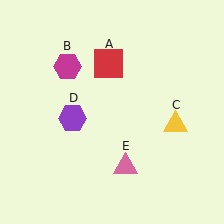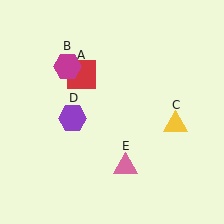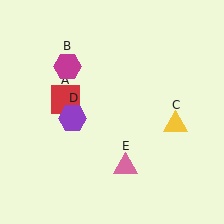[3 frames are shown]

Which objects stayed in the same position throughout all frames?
Magenta hexagon (object B) and yellow triangle (object C) and purple hexagon (object D) and pink triangle (object E) remained stationary.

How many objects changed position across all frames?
1 object changed position: red square (object A).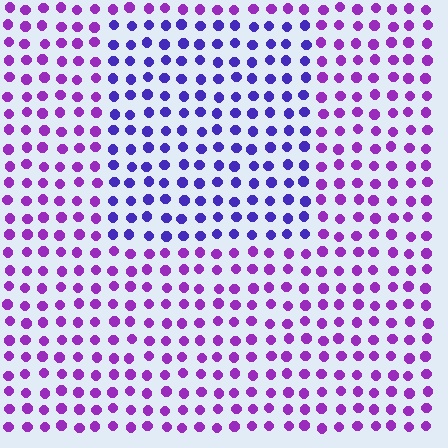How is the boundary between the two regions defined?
The boundary is defined purely by a slight shift in hue (about 36 degrees). Spacing, size, and orientation are identical on both sides.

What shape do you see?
I see a rectangle.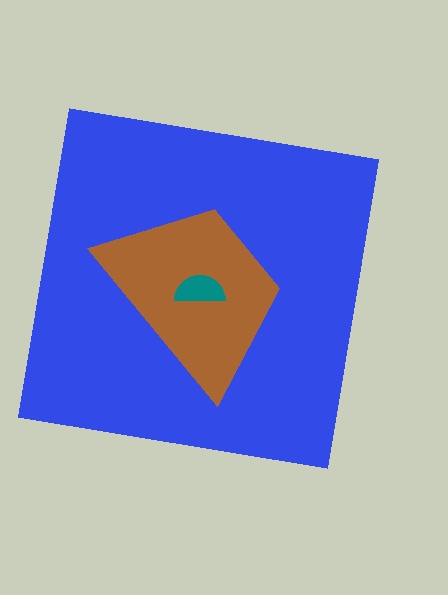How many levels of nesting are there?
3.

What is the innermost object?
The teal semicircle.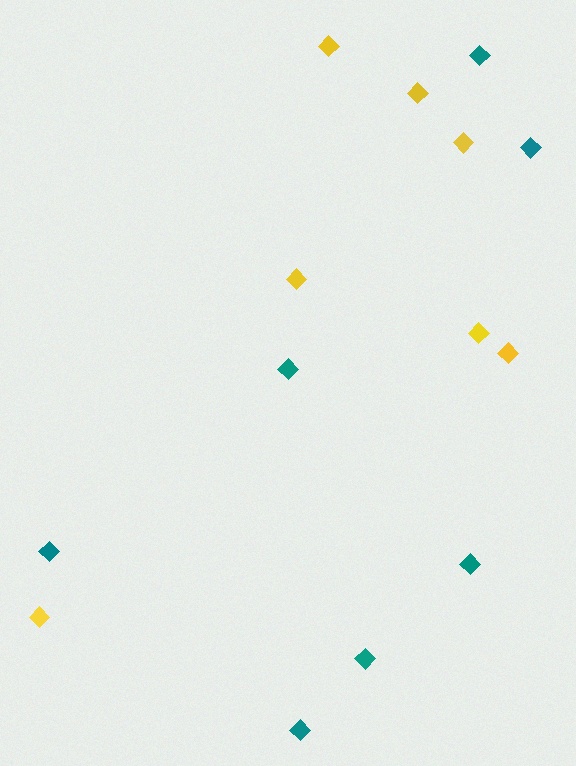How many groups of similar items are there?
There are 2 groups: one group of yellow diamonds (7) and one group of teal diamonds (7).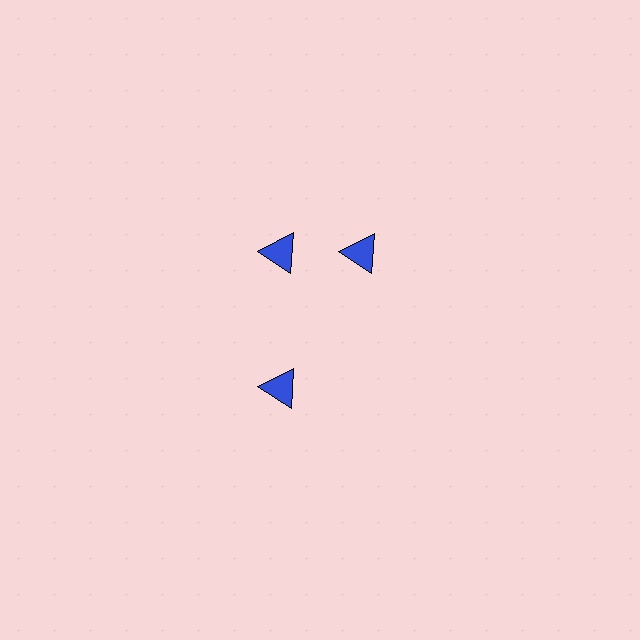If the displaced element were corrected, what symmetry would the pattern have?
It would have 3-fold rotational symmetry — the pattern would map onto itself every 120 degrees.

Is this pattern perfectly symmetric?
No. The 3 blue triangles are arranged in a ring, but one element near the 3 o'clock position is rotated out of alignment along the ring, breaking the 3-fold rotational symmetry.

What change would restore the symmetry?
The symmetry would be restored by rotating it back into even spacing with its neighbors so that all 3 triangles sit at equal angles and equal distance from the center.